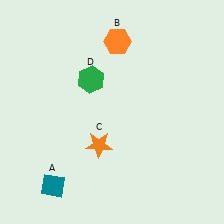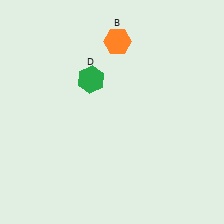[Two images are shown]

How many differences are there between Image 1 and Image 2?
There are 2 differences between the two images.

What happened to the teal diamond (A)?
The teal diamond (A) was removed in Image 2. It was in the bottom-left area of Image 1.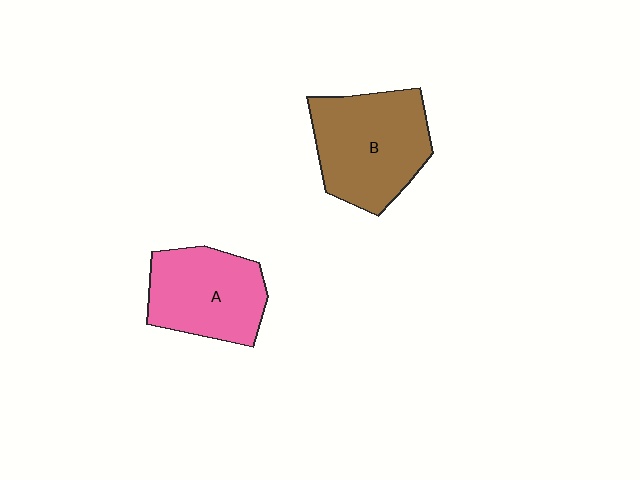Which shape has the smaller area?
Shape A (pink).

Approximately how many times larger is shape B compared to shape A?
Approximately 1.2 times.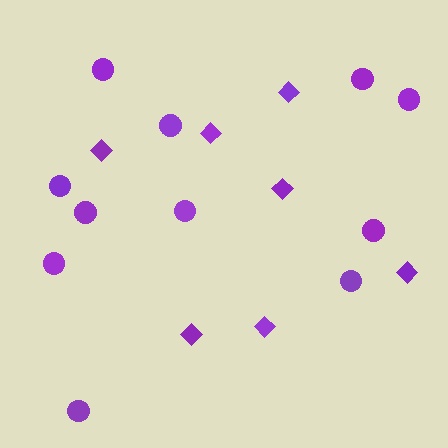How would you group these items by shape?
There are 2 groups: one group of circles (11) and one group of diamonds (7).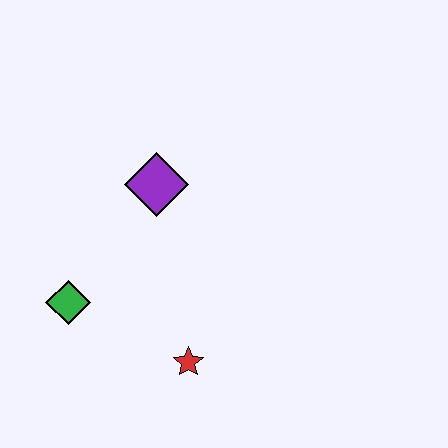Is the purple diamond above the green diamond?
Yes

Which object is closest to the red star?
The green diamond is closest to the red star.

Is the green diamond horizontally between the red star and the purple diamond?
No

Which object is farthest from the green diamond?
The purple diamond is farthest from the green diamond.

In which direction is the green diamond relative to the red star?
The green diamond is to the left of the red star.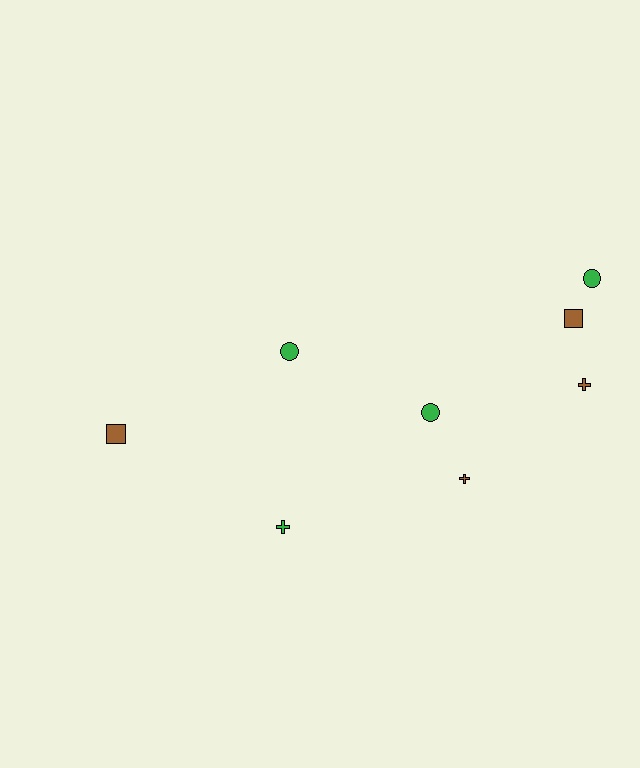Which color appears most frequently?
Brown, with 4 objects.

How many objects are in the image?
There are 8 objects.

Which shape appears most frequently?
Circle, with 3 objects.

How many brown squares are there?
There are 2 brown squares.